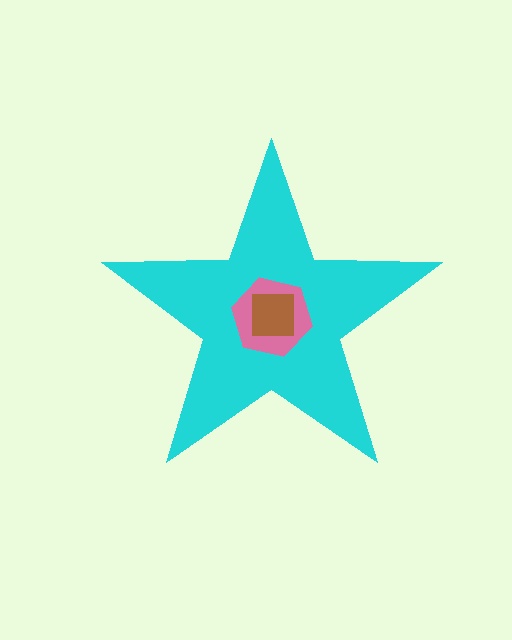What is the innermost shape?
The brown square.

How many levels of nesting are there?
3.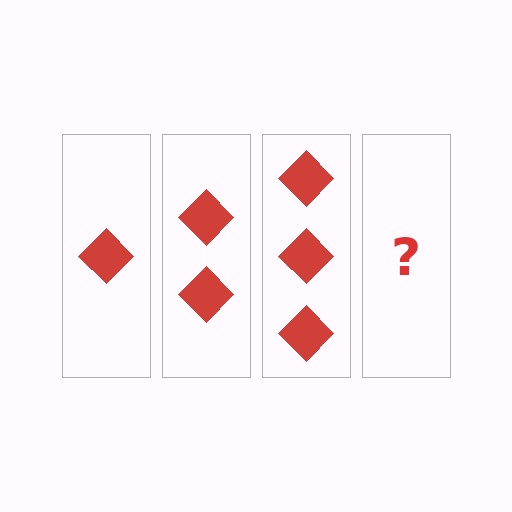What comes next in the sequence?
The next element should be 4 diamonds.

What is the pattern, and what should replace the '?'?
The pattern is that each step adds one more diamond. The '?' should be 4 diamonds.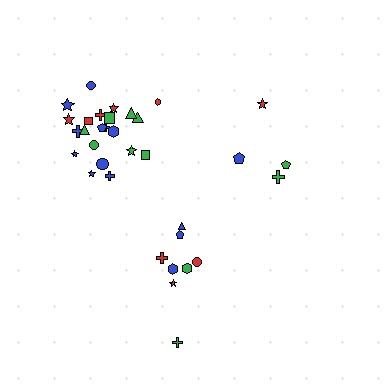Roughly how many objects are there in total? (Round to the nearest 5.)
Roughly 35 objects in total.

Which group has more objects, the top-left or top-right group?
The top-left group.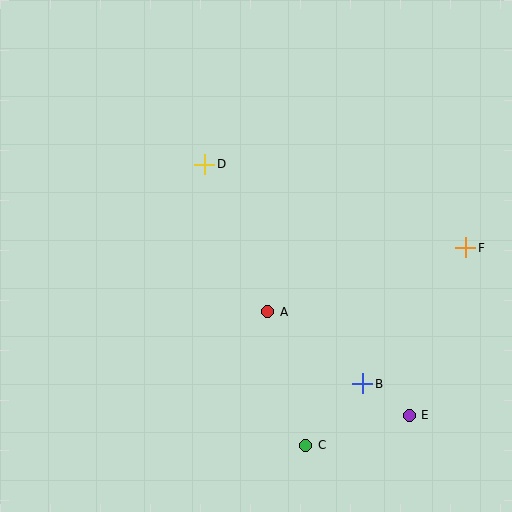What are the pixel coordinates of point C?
Point C is at (306, 445).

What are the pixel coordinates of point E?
Point E is at (409, 415).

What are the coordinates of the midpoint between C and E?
The midpoint between C and E is at (357, 430).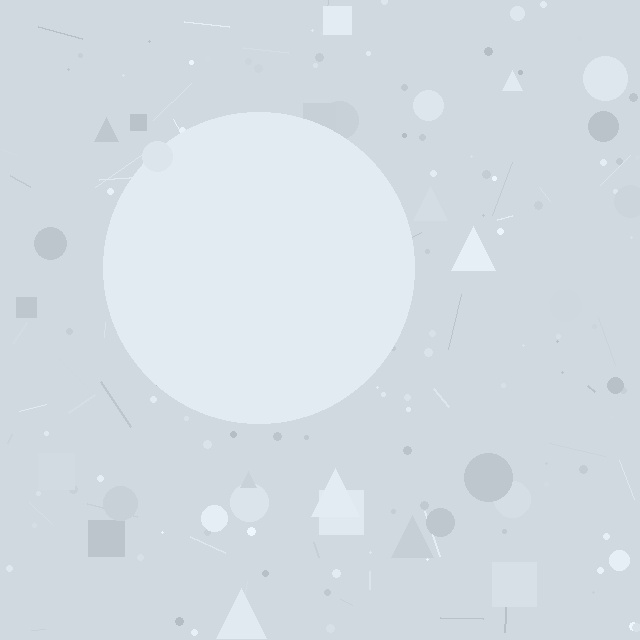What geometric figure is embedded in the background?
A circle is embedded in the background.